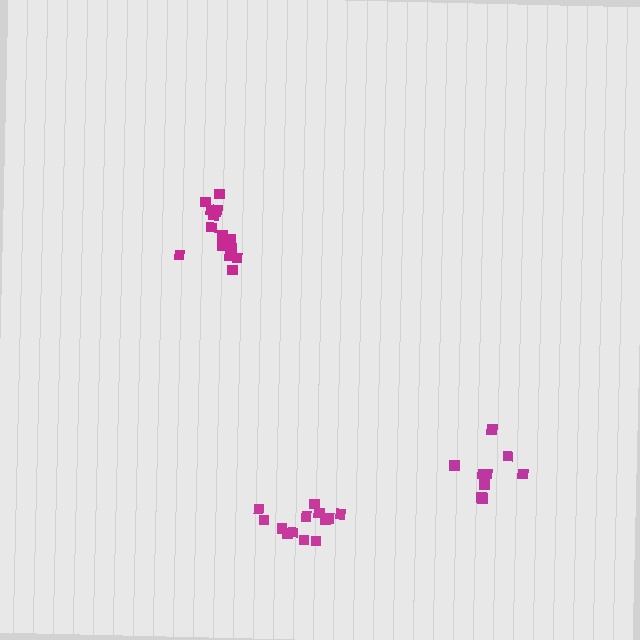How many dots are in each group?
Group 1: 15 dots, Group 2: 13 dots, Group 3: 9 dots (37 total).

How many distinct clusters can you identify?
There are 3 distinct clusters.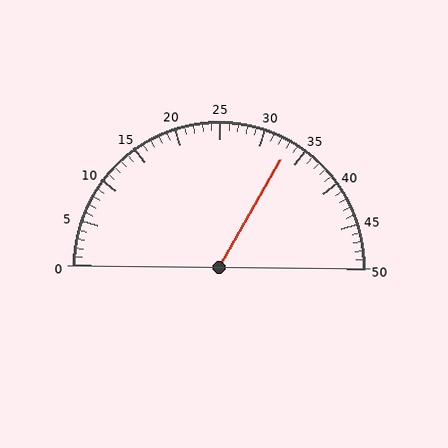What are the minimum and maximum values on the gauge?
The gauge ranges from 0 to 50.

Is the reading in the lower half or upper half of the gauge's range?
The reading is in the upper half of the range (0 to 50).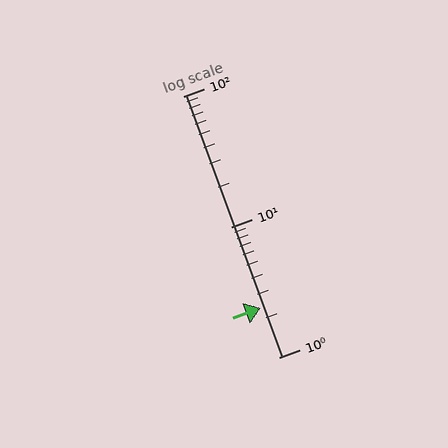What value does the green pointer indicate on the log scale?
The pointer indicates approximately 2.4.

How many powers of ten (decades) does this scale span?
The scale spans 2 decades, from 1 to 100.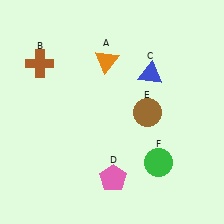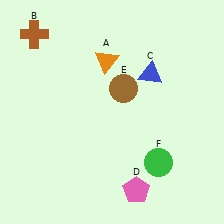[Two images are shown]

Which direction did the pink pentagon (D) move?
The pink pentagon (D) moved right.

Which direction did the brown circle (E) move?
The brown circle (E) moved up.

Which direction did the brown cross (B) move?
The brown cross (B) moved up.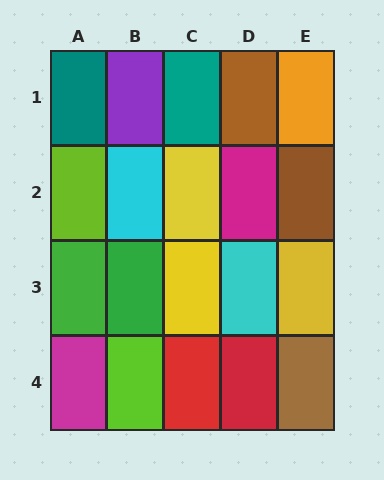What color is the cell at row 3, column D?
Cyan.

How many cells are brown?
3 cells are brown.